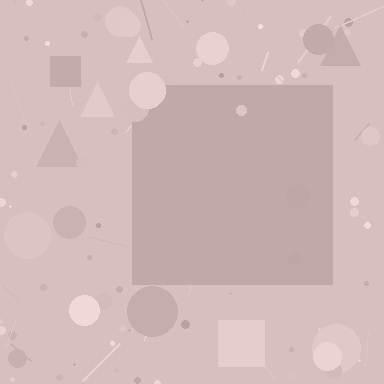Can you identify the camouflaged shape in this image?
The camouflaged shape is a square.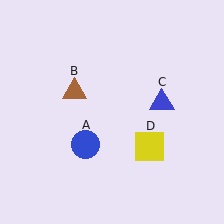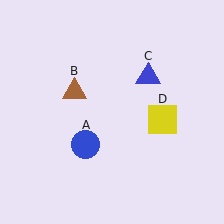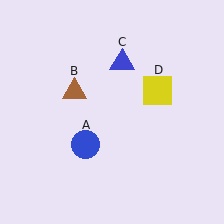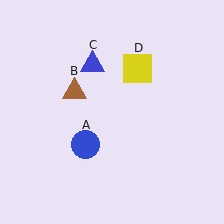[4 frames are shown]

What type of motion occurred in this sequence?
The blue triangle (object C), yellow square (object D) rotated counterclockwise around the center of the scene.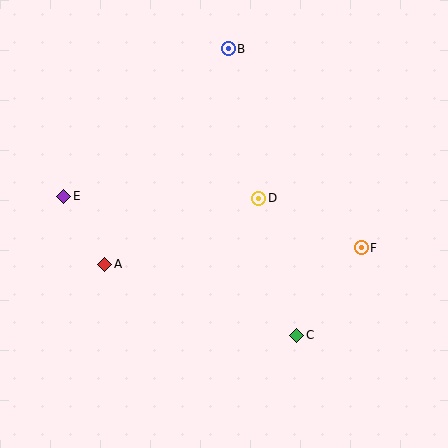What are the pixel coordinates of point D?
Point D is at (259, 198).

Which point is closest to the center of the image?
Point D at (259, 198) is closest to the center.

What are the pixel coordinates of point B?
Point B is at (228, 49).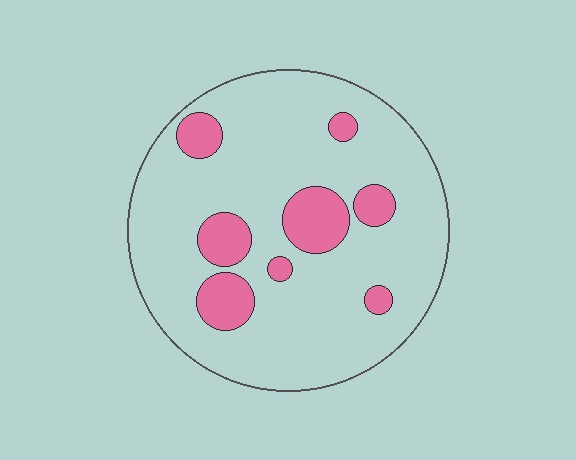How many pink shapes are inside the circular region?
8.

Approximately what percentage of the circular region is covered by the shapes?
Approximately 15%.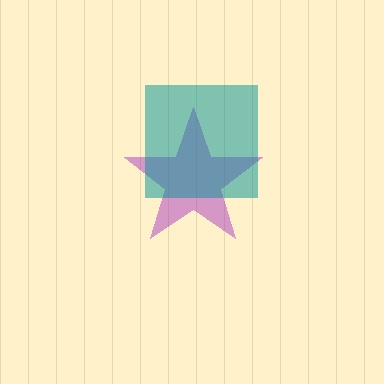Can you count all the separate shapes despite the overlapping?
Yes, there are 2 separate shapes.